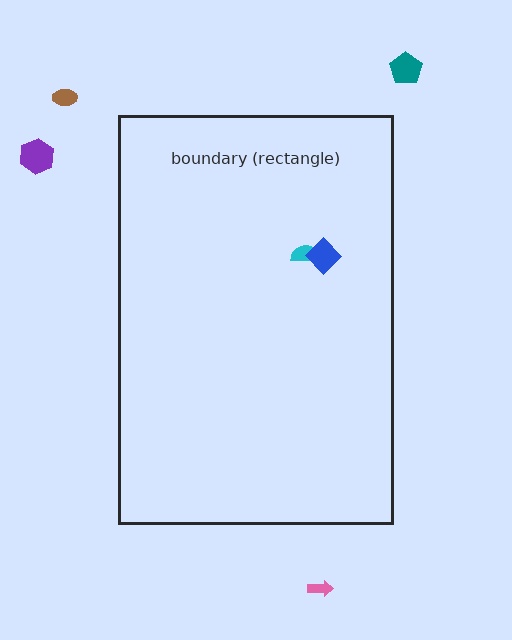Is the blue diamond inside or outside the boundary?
Inside.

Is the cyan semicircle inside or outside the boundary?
Inside.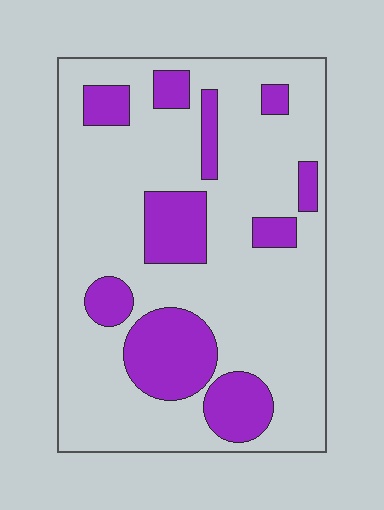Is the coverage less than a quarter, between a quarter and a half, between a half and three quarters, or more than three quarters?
Less than a quarter.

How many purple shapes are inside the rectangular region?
10.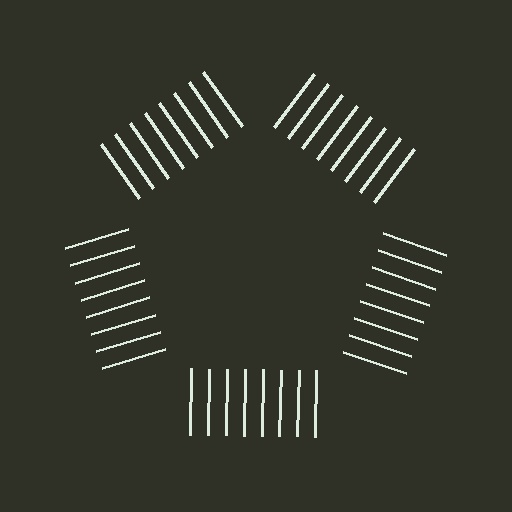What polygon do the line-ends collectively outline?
An illusory pentagon — the line segments terminate on its edges but no continuous stroke is drawn.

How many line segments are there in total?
40 — 8 along each of the 5 edges.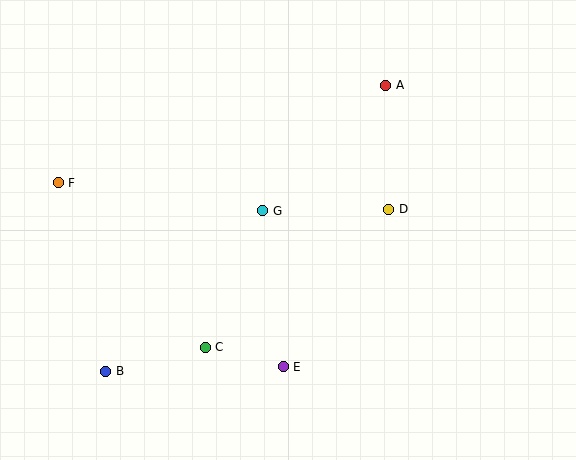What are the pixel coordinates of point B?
Point B is at (106, 371).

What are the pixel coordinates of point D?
Point D is at (389, 209).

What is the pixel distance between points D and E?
The distance between D and E is 190 pixels.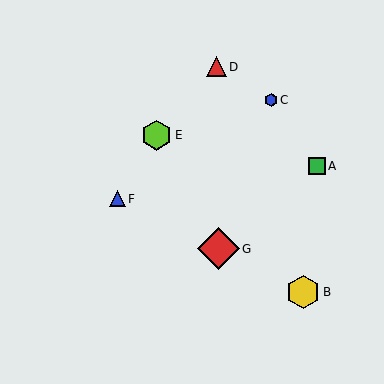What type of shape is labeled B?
Shape B is a yellow hexagon.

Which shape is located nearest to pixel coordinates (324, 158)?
The green square (labeled A) at (317, 166) is nearest to that location.